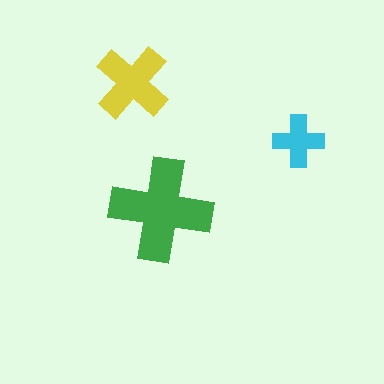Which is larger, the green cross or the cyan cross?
The green one.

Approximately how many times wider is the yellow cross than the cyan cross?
About 1.5 times wider.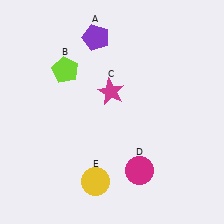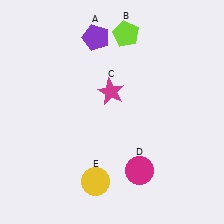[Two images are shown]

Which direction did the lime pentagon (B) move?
The lime pentagon (B) moved right.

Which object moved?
The lime pentagon (B) moved right.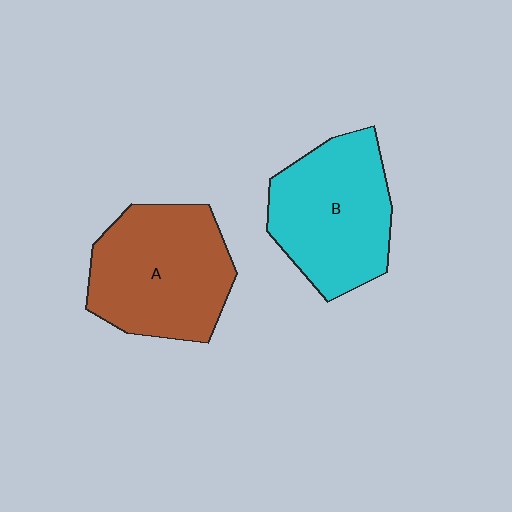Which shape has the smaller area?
Shape B (cyan).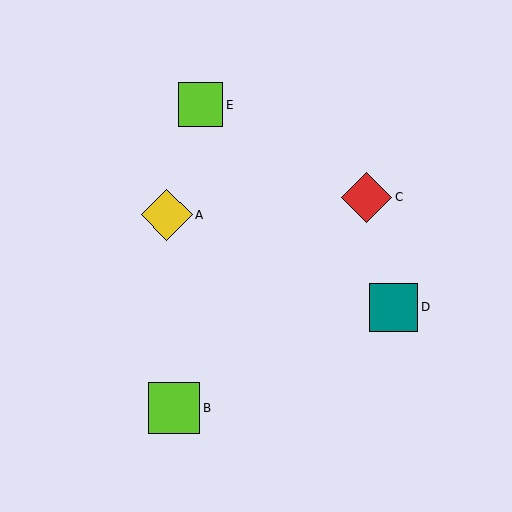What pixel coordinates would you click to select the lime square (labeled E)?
Click at (201, 105) to select the lime square E.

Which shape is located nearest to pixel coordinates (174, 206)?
The yellow diamond (labeled A) at (167, 215) is nearest to that location.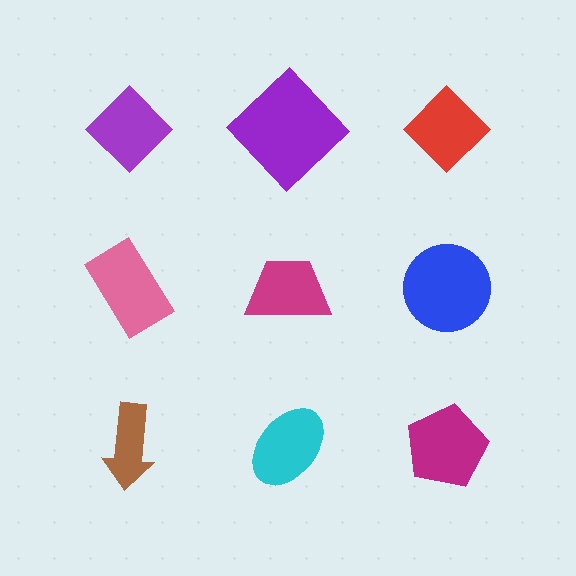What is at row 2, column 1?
A pink rectangle.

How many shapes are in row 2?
3 shapes.